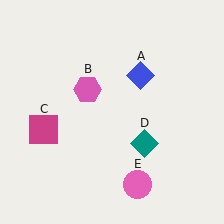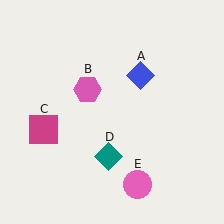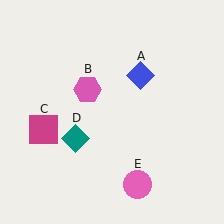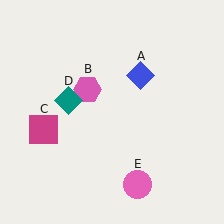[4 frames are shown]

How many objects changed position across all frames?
1 object changed position: teal diamond (object D).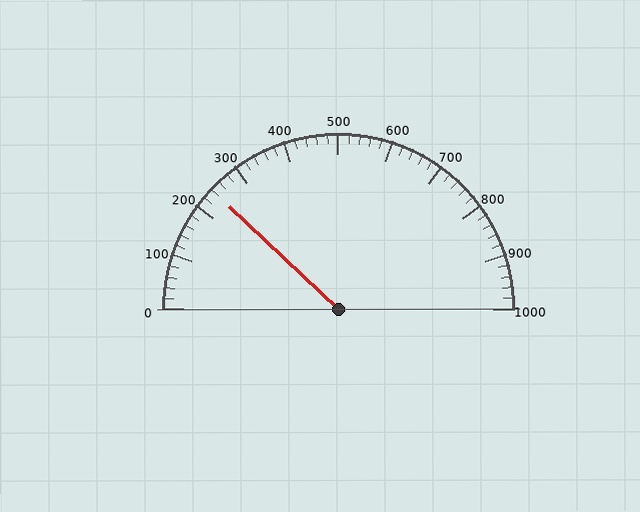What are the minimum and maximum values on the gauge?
The gauge ranges from 0 to 1000.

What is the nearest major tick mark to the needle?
The nearest major tick mark is 200.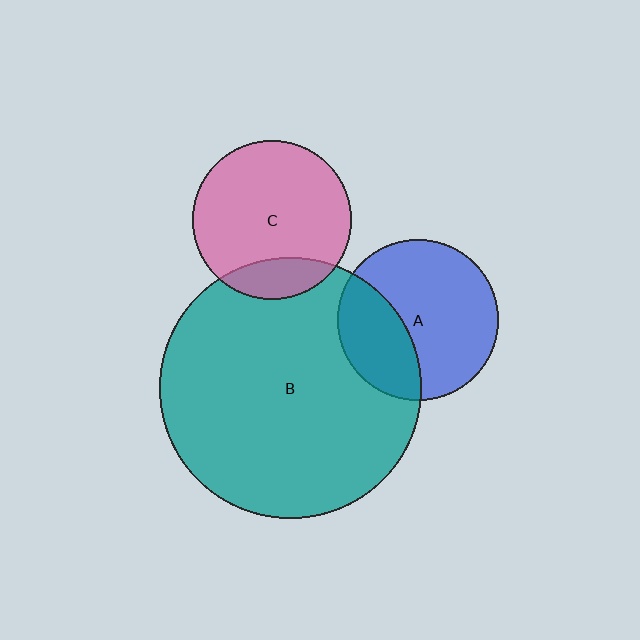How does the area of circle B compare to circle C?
Approximately 2.7 times.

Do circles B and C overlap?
Yes.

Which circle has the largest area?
Circle B (teal).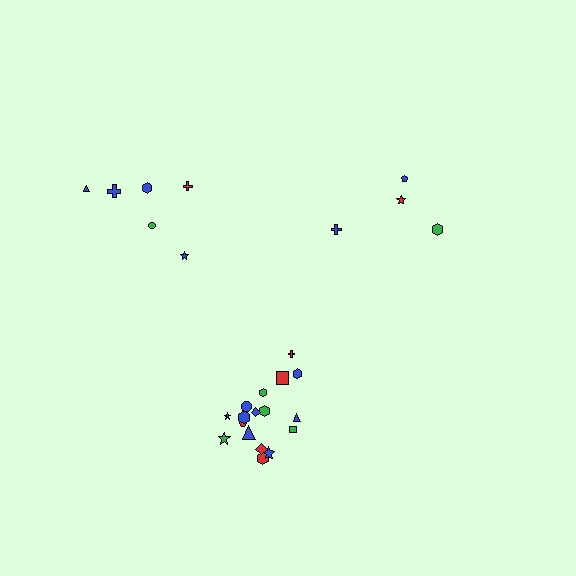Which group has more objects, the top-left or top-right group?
The top-left group.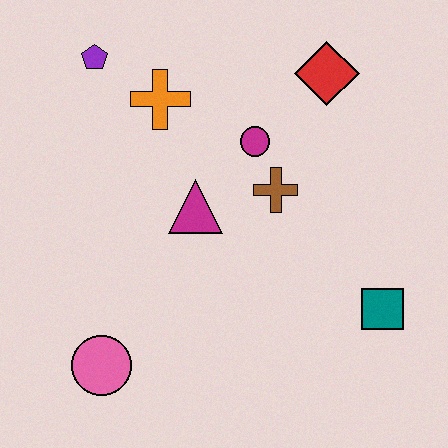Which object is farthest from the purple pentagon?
The teal square is farthest from the purple pentagon.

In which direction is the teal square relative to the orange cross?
The teal square is to the right of the orange cross.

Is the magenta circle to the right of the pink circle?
Yes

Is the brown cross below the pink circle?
No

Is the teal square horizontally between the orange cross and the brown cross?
No